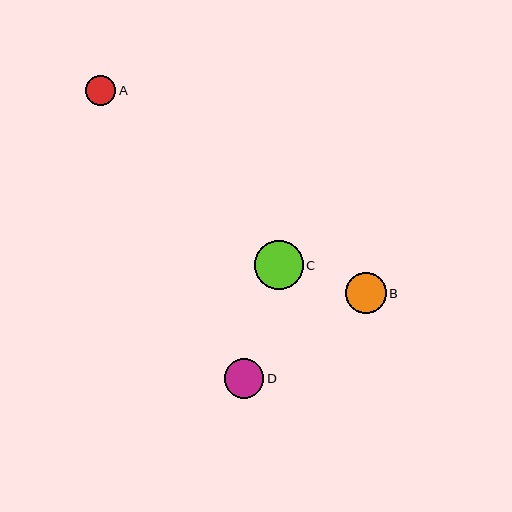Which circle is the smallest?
Circle A is the smallest with a size of approximately 30 pixels.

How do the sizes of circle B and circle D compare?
Circle B and circle D are approximately the same size.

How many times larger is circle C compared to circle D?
Circle C is approximately 1.2 times the size of circle D.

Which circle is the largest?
Circle C is the largest with a size of approximately 49 pixels.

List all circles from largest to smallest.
From largest to smallest: C, B, D, A.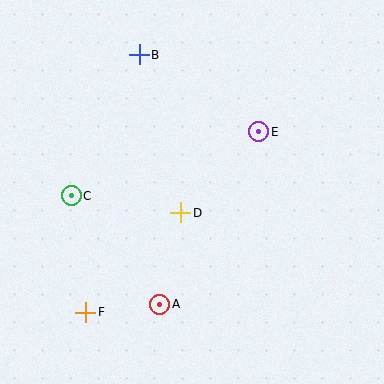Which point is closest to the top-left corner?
Point B is closest to the top-left corner.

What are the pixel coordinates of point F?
Point F is at (86, 312).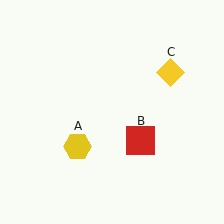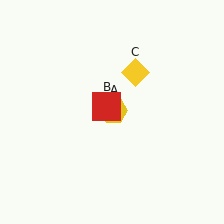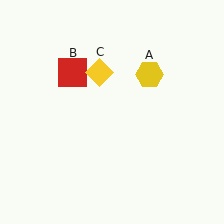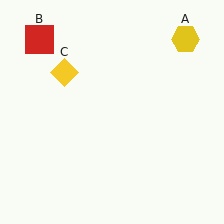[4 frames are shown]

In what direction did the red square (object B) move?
The red square (object B) moved up and to the left.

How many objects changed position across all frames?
3 objects changed position: yellow hexagon (object A), red square (object B), yellow diamond (object C).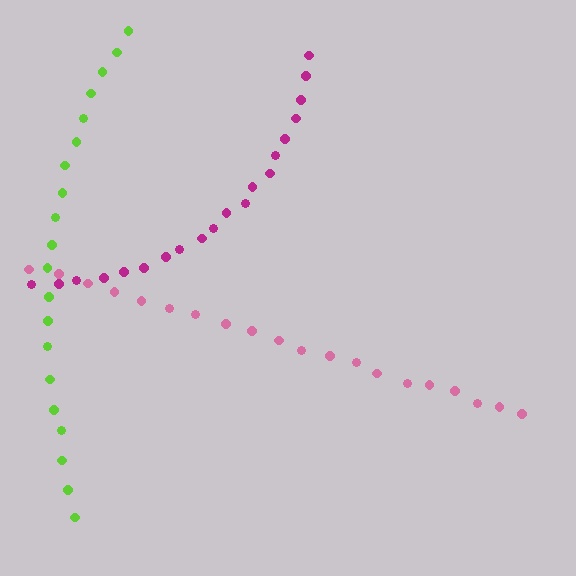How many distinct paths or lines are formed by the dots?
There are 3 distinct paths.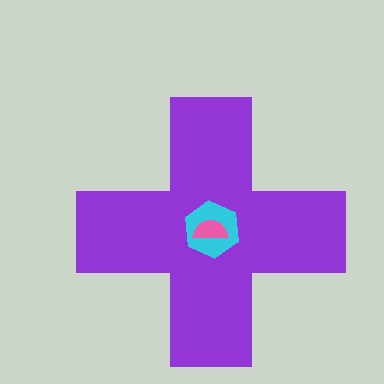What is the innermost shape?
The pink semicircle.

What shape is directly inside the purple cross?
The cyan hexagon.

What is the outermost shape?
The purple cross.